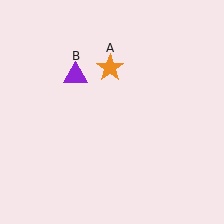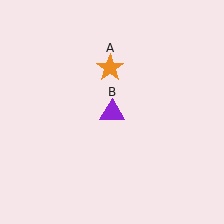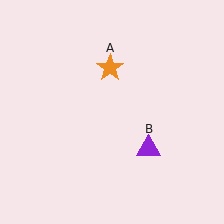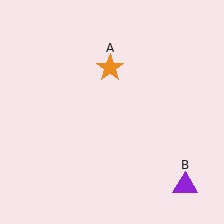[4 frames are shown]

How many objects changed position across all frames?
1 object changed position: purple triangle (object B).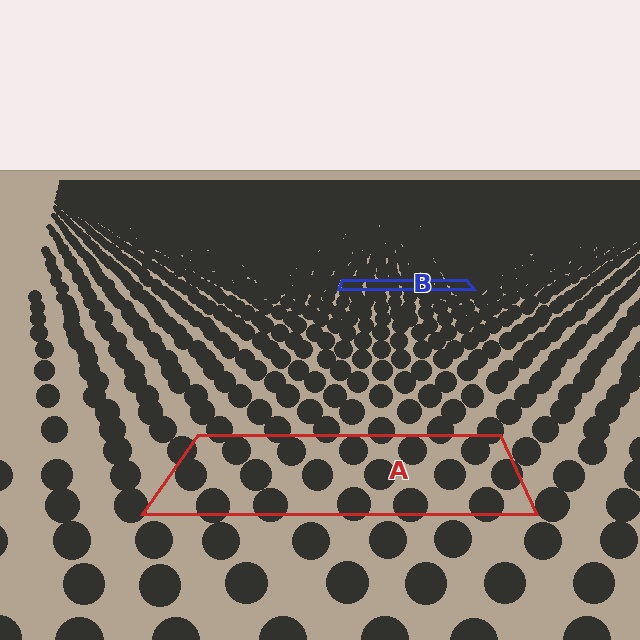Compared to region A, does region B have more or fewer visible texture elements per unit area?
Region B has more texture elements per unit area — they are packed more densely because it is farther away.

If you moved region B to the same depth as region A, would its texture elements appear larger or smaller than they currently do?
They would appear larger. At a closer depth, the same texture elements are projected at a bigger on-screen size.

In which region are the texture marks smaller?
The texture marks are smaller in region B, because it is farther away.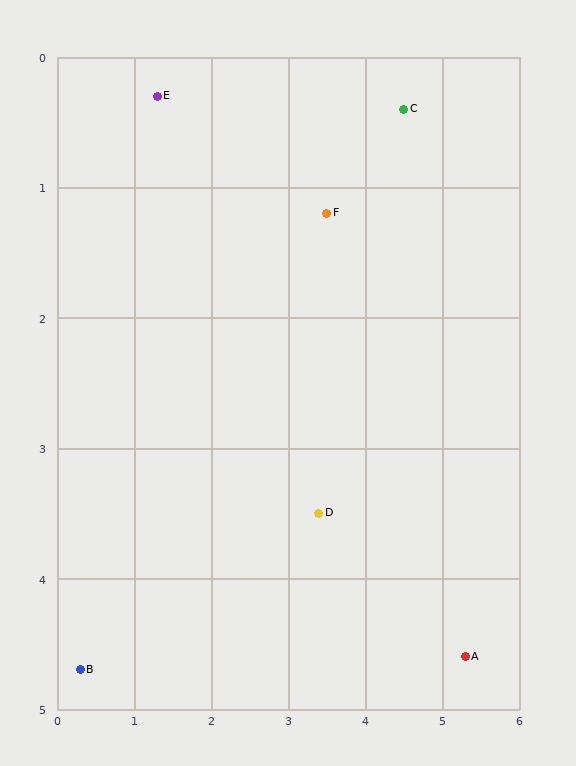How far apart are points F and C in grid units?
Points F and C are about 1.3 grid units apart.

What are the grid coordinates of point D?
Point D is at approximately (3.4, 3.5).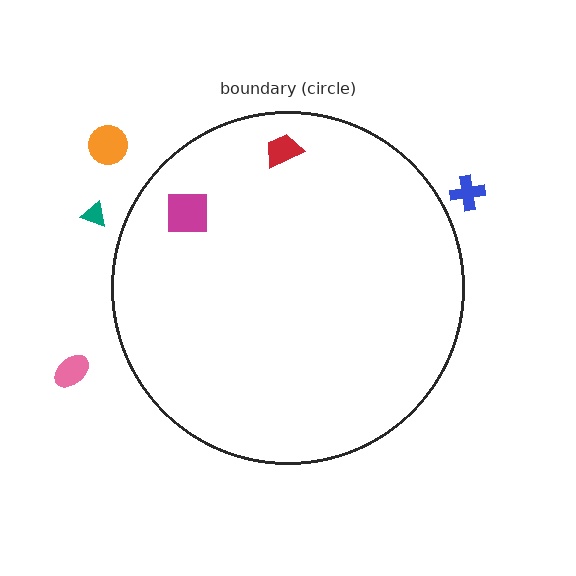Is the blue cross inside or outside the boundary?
Outside.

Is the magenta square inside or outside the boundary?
Inside.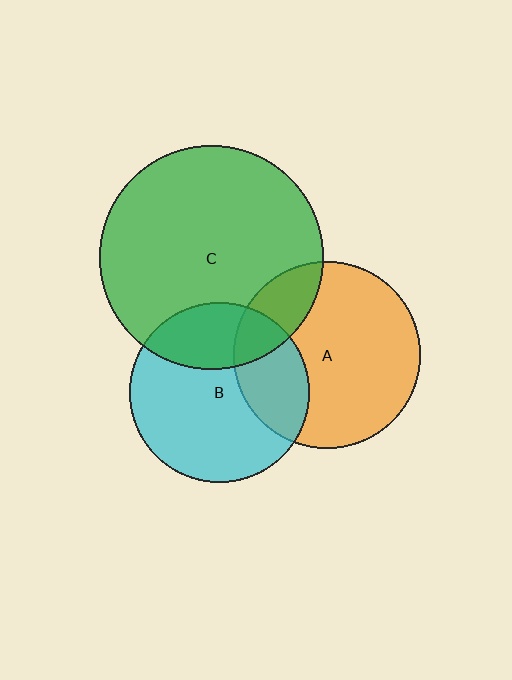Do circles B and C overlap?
Yes.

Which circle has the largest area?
Circle C (green).